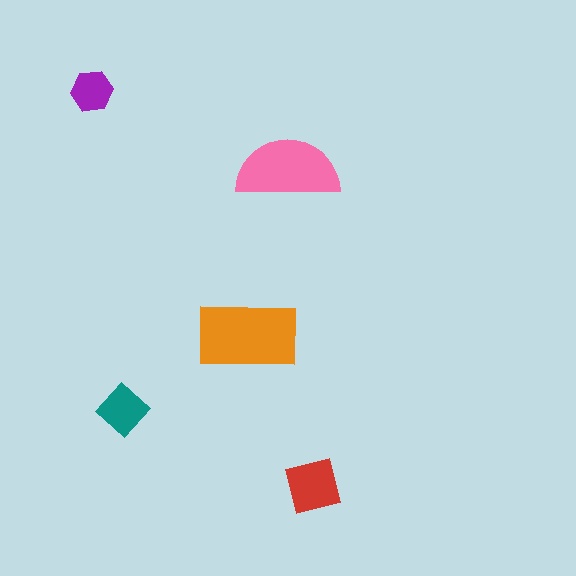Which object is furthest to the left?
The purple hexagon is leftmost.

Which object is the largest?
The orange rectangle.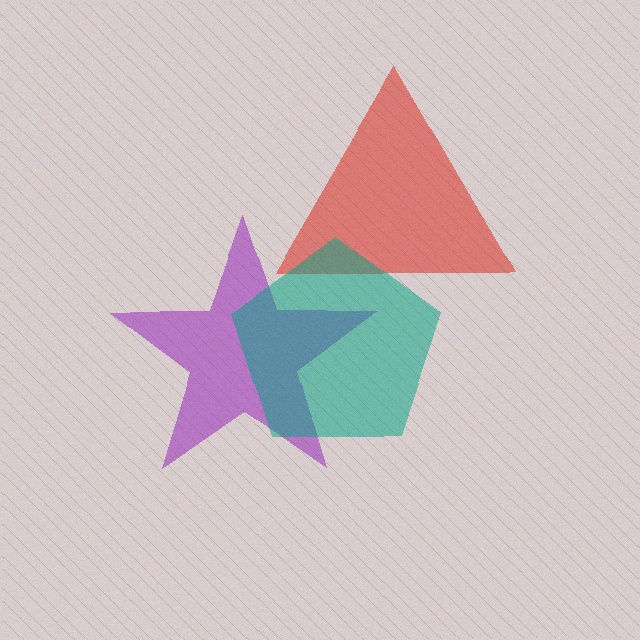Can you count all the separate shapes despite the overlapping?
Yes, there are 3 separate shapes.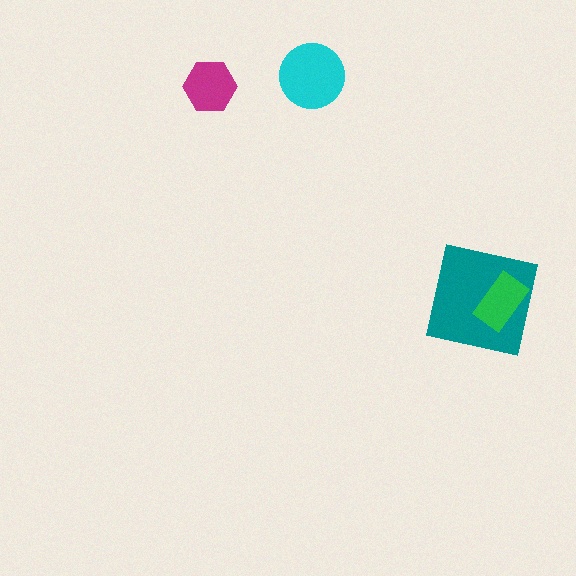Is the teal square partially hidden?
Yes, it is partially covered by another shape.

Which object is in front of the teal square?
The green rectangle is in front of the teal square.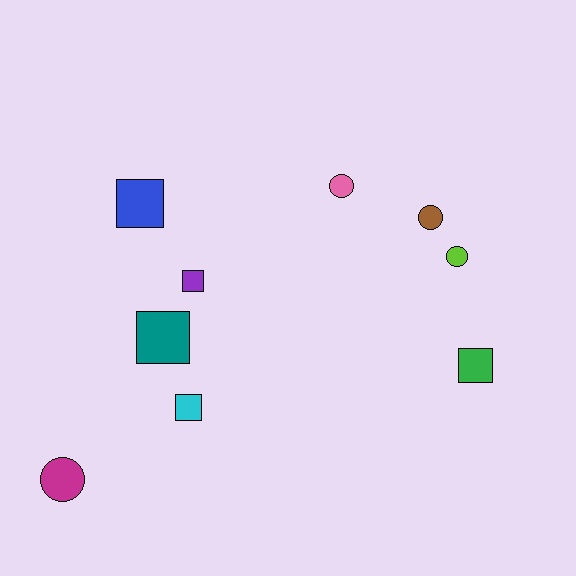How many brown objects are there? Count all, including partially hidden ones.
There is 1 brown object.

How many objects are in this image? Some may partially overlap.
There are 9 objects.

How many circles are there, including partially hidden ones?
There are 4 circles.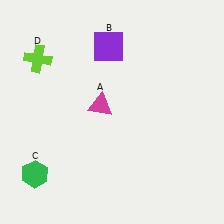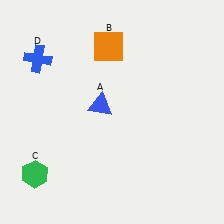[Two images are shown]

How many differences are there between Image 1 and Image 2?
There are 3 differences between the two images.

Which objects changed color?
A changed from magenta to blue. B changed from purple to orange. D changed from lime to blue.